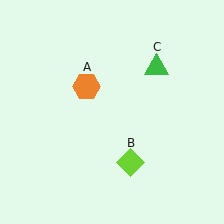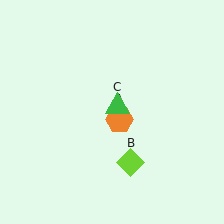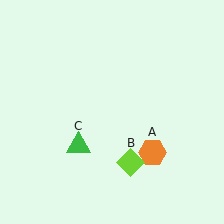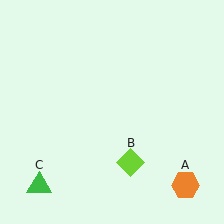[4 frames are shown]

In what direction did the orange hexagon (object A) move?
The orange hexagon (object A) moved down and to the right.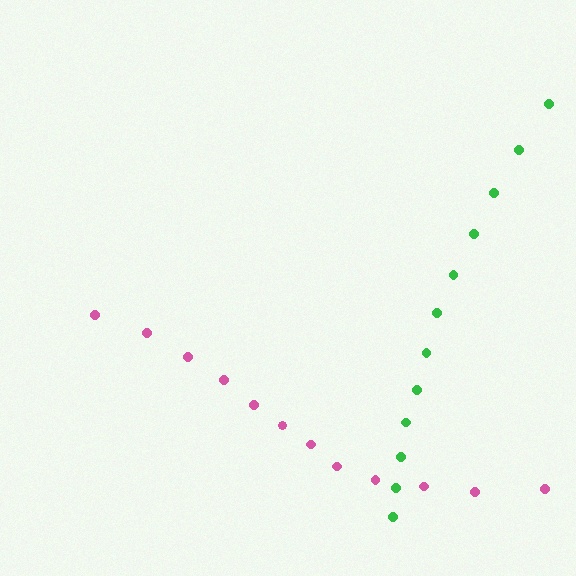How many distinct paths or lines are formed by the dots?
There are 2 distinct paths.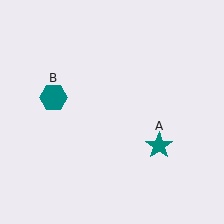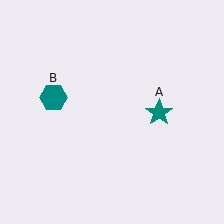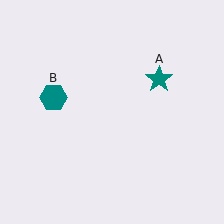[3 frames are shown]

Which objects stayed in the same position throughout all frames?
Teal hexagon (object B) remained stationary.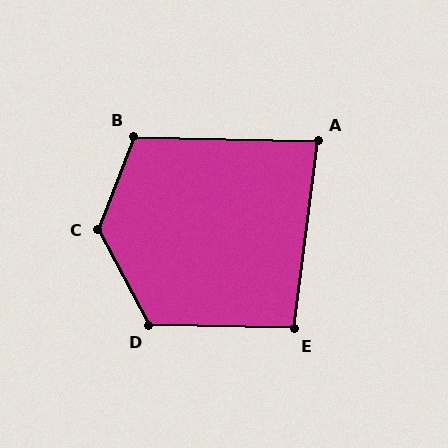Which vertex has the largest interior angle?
C, at approximately 131 degrees.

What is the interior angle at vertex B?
Approximately 109 degrees (obtuse).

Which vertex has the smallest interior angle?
A, at approximately 84 degrees.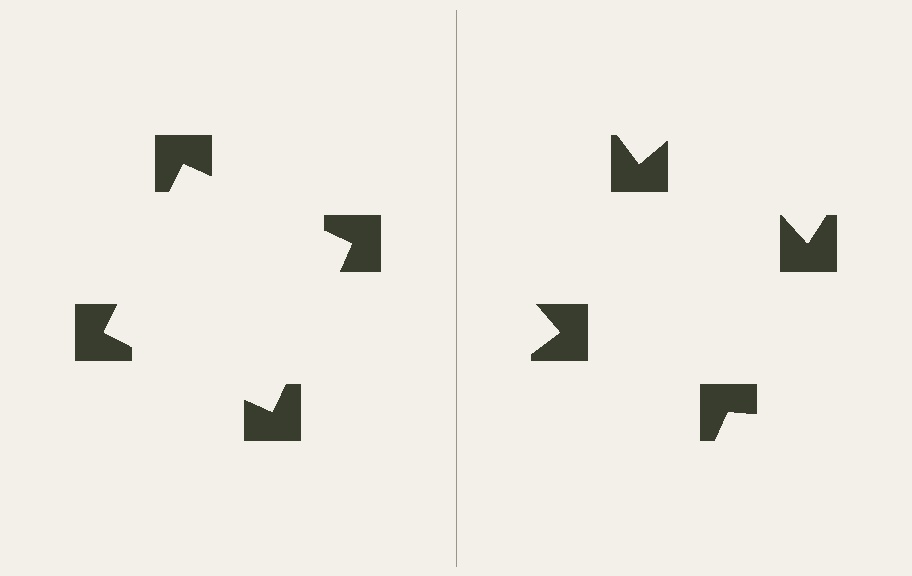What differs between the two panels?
The notched squares are positioned identically on both sides; only the wedge orientations differ. On the left they align to a square; on the right they are misaligned.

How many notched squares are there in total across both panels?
8 — 4 on each side.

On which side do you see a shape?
An illusory square appears on the left side. On the right side the wedge cuts are rotated, so no coherent shape forms.